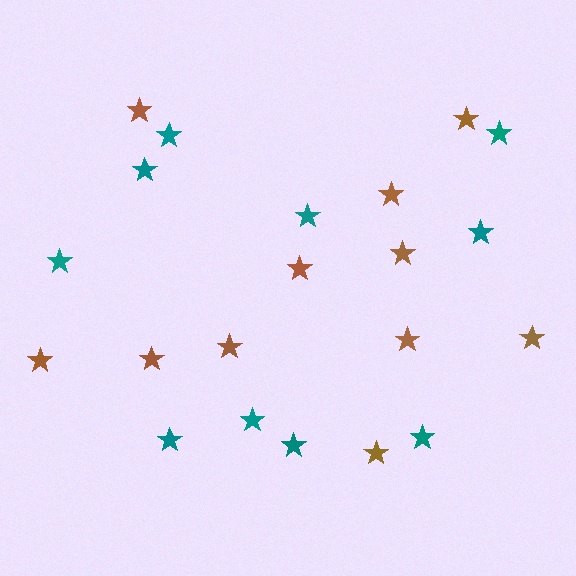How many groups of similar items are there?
There are 2 groups: one group of brown stars (11) and one group of teal stars (10).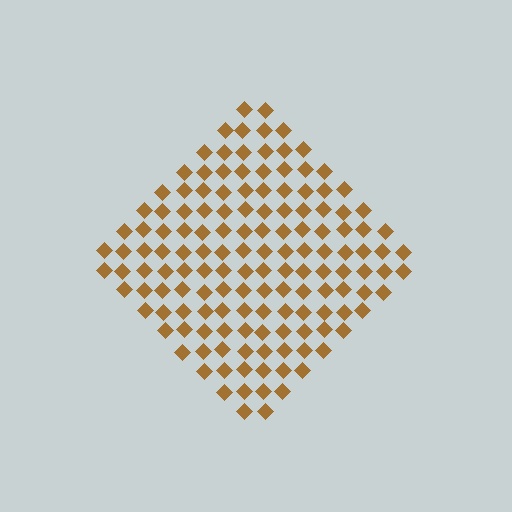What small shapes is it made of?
It is made of small diamonds.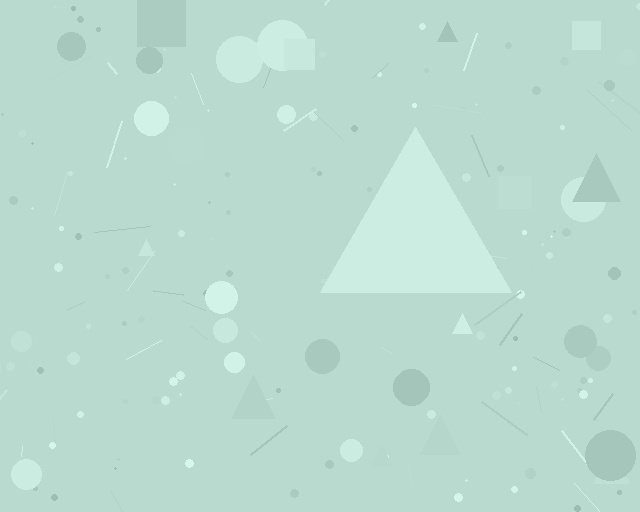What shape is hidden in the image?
A triangle is hidden in the image.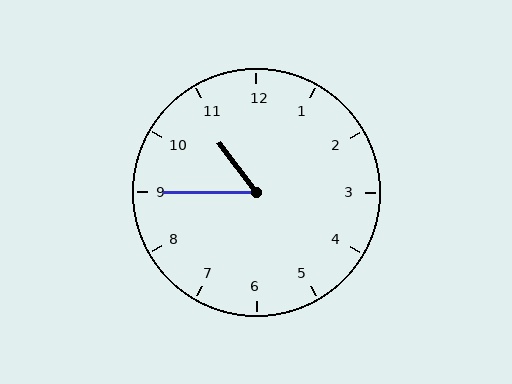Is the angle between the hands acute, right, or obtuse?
It is acute.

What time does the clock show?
10:45.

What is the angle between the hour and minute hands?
Approximately 52 degrees.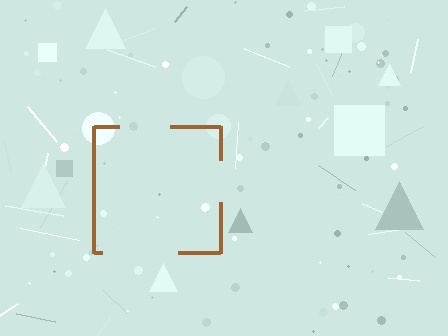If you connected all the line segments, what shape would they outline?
They would outline a square.